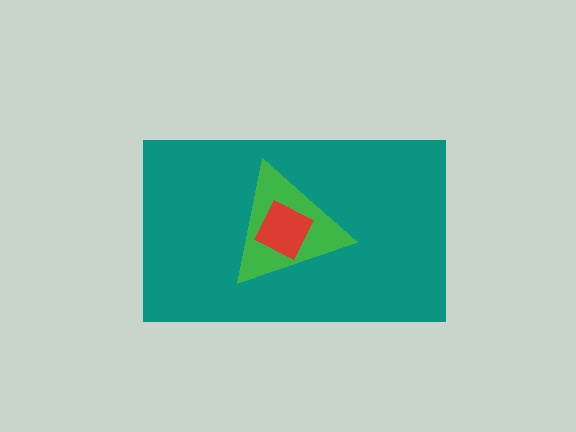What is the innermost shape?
The red diamond.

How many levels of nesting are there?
3.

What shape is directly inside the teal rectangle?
The green triangle.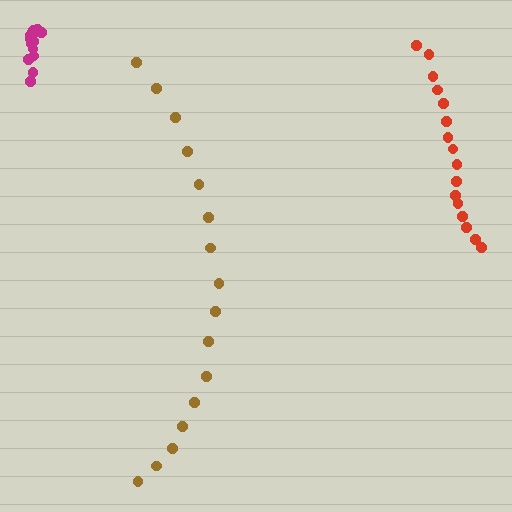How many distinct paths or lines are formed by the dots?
There are 3 distinct paths.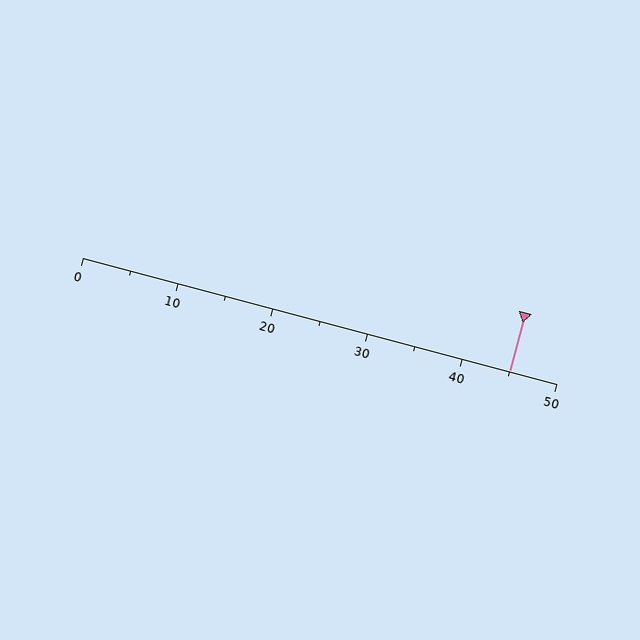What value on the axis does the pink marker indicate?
The marker indicates approximately 45.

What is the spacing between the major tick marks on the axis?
The major ticks are spaced 10 apart.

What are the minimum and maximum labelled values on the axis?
The axis runs from 0 to 50.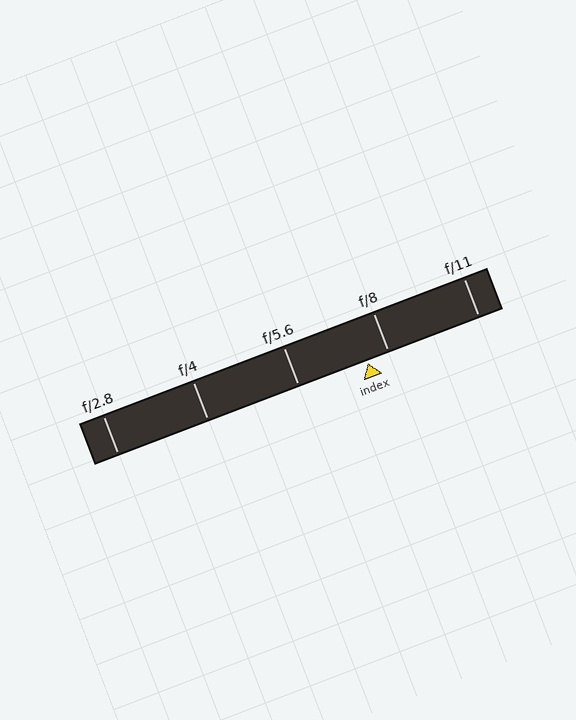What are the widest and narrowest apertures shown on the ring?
The widest aperture shown is f/2.8 and the narrowest is f/11.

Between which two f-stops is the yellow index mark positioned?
The index mark is between f/5.6 and f/8.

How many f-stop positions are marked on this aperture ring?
There are 5 f-stop positions marked.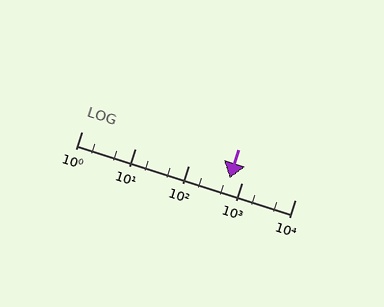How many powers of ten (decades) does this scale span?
The scale spans 4 decades, from 1 to 10000.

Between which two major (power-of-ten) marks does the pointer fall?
The pointer is between 100 and 1000.